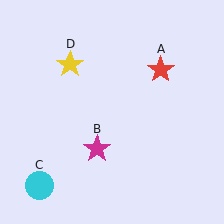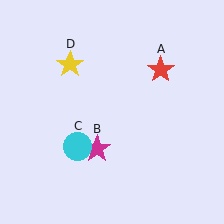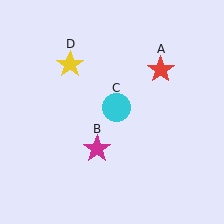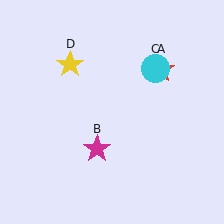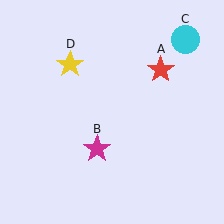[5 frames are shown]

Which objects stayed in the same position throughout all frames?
Red star (object A) and magenta star (object B) and yellow star (object D) remained stationary.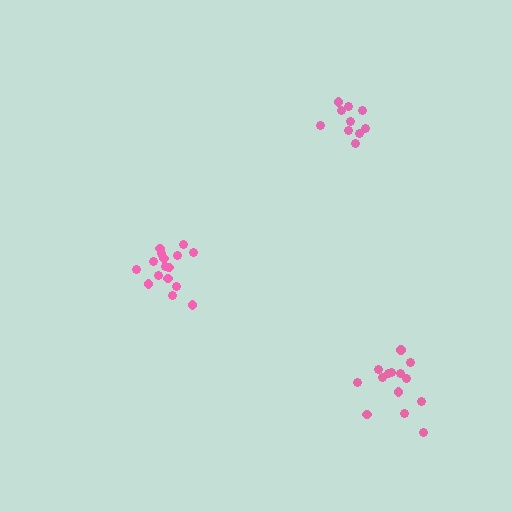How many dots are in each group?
Group 1: 14 dots, Group 2: 16 dots, Group 3: 10 dots (40 total).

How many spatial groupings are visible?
There are 3 spatial groupings.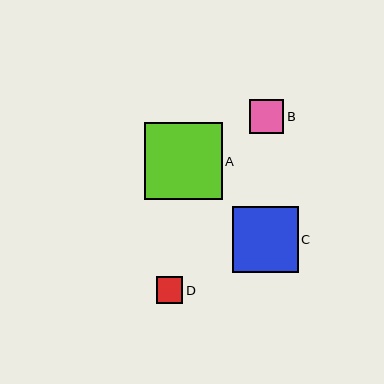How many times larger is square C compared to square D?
Square C is approximately 2.5 times the size of square D.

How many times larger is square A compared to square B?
Square A is approximately 2.3 times the size of square B.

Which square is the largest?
Square A is the largest with a size of approximately 78 pixels.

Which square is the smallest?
Square D is the smallest with a size of approximately 26 pixels.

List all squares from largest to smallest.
From largest to smallest: A, C, B, D.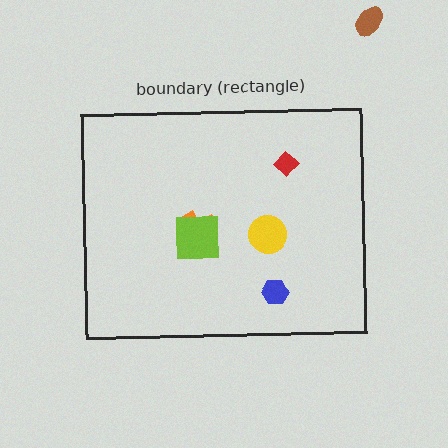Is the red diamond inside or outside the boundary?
Inside.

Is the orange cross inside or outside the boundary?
Inside.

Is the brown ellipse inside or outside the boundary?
Outside.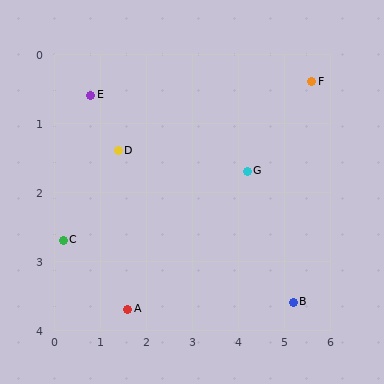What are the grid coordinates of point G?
Point G is at approximately (4.2, 1.7).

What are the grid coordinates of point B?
Point B is at approximately (5.2, 3.6).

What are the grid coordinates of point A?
Point A is at approximately (1.6, 3.7).